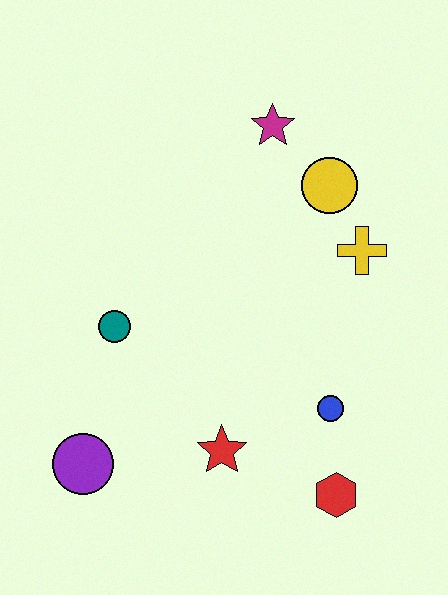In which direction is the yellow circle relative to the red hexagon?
The yellow circle is above the red hexagon.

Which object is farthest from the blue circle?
The magenta star is farthest from the blue circle.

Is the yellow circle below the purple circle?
No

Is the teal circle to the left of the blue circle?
Yes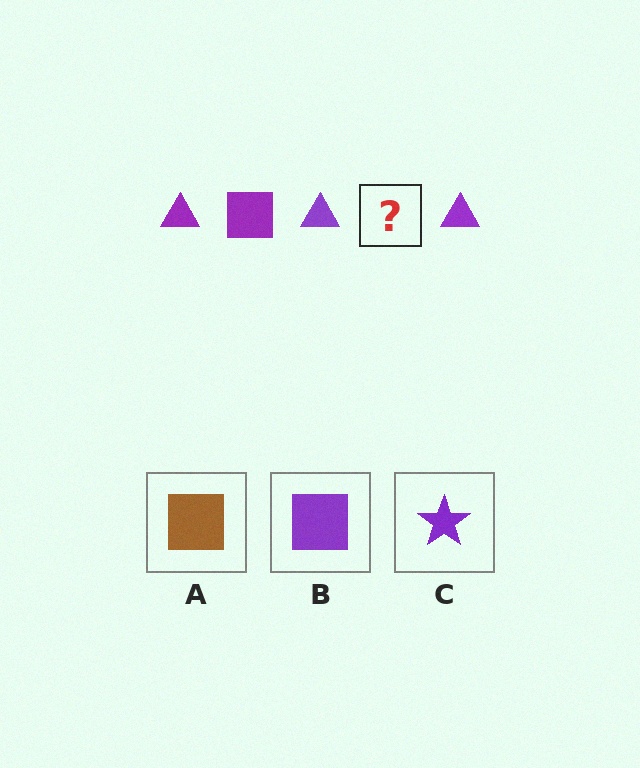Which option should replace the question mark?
Option B.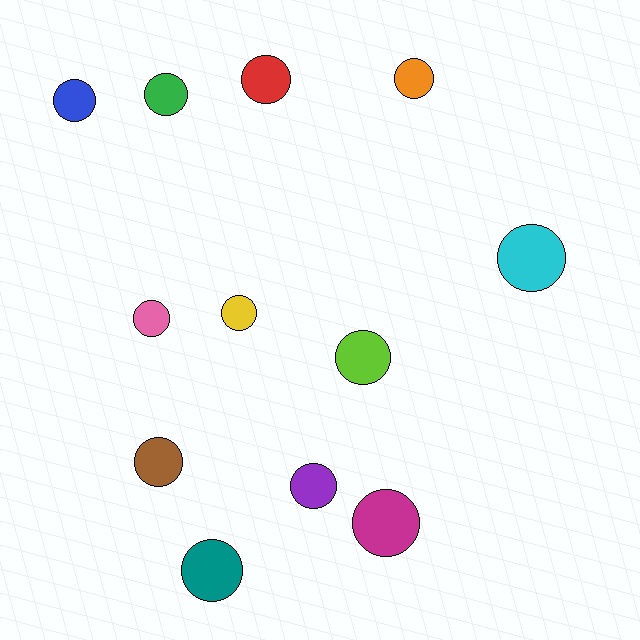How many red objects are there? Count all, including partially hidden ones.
There is 1 red object.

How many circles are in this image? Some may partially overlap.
There are 12 circles.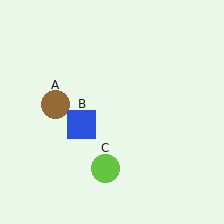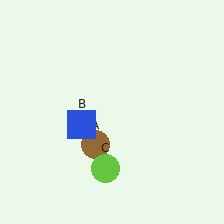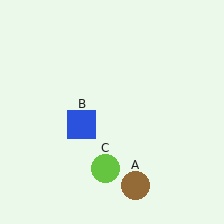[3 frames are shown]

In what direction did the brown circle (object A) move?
The brown circle (object A) moved down and to the right.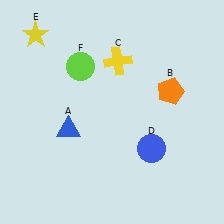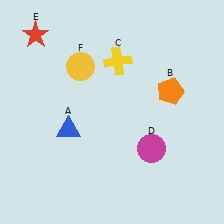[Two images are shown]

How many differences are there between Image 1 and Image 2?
There are 3 differences between the two images.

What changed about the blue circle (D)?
In Image 1, D is blue. In Image 2, it changed to magenta.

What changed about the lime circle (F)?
In Image 1, F is lime. In Image 2, it changed to yellow.